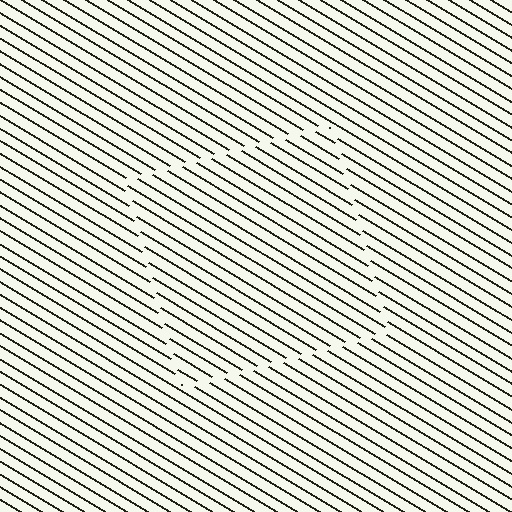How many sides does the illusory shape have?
4 sides — the line-ends trace a square.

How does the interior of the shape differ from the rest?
The interior of the shape contains the same grating, shifted by half a period — the contour is defined by the phase discontinuity where line-ends from the inner and outer gratings abut.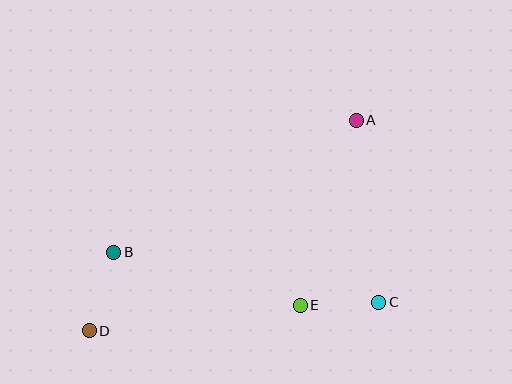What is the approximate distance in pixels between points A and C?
The distance between A and C is approximately 183 pixels.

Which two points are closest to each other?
Points C and E are closest to each other.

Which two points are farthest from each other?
Points A and D are farthest from each other.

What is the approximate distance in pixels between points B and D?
The distance between B and D is approximately 82 pixels.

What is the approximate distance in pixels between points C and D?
The distance between C and D is approximately 291 pixels.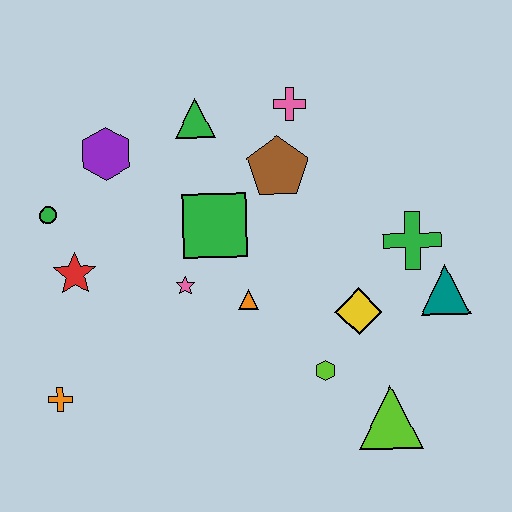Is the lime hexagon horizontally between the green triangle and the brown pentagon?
No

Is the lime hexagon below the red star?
Yes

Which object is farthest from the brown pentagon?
The orange cross is farthest from the brown pentagon.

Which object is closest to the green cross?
The teal triangle is closest to the green cross.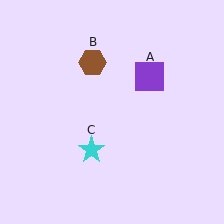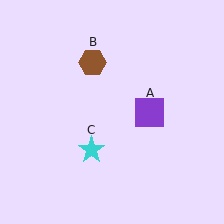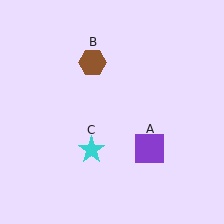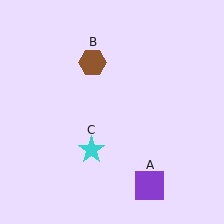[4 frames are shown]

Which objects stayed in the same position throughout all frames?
Brown hexagon (object B) and cyan star (object C) remained stationary.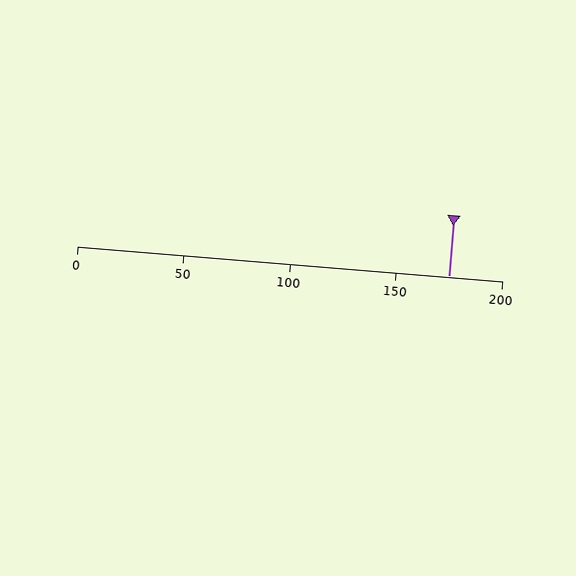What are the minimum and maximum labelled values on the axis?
The axis runs from 0 to 200.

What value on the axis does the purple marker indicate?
The marker indicates approximately 175.